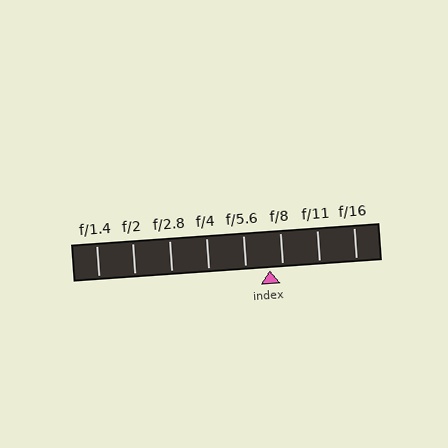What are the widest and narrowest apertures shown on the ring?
The widest aperture shown is f/1.4 and the narrowest is f/16.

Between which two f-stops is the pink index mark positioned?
The index mark is between f/5.6 and f/8.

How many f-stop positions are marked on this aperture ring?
There are 8 f-stop positions marked.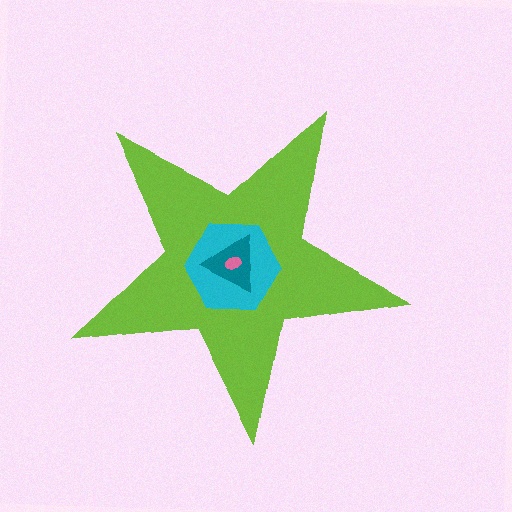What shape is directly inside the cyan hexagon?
The teal triangle.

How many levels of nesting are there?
4.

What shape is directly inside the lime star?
The cyan hexagon.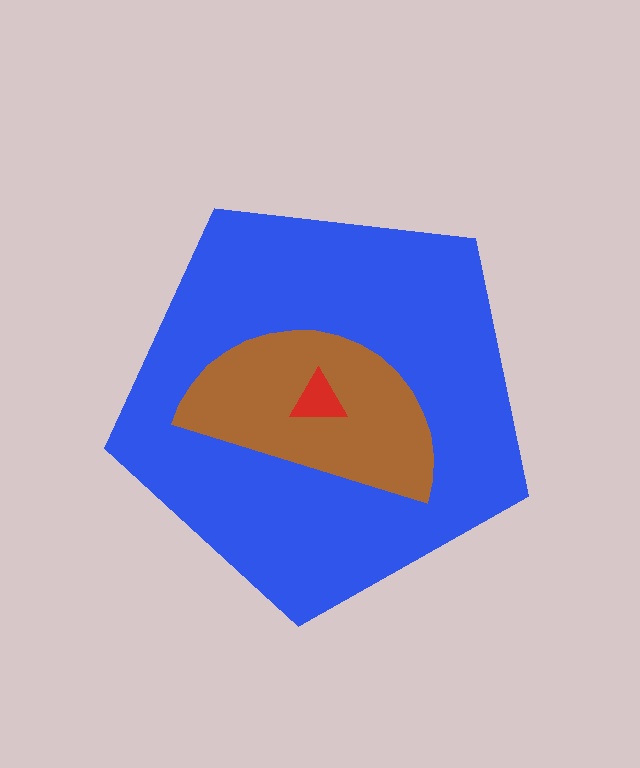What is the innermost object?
The red triangle.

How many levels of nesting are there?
3.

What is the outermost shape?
The blue pentagon.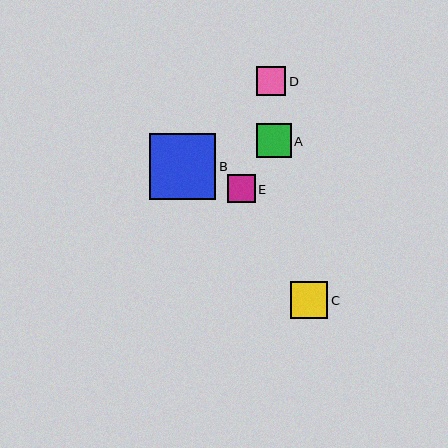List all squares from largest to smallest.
From largest to smallest: B, C, A, D, E.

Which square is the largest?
Square B is the largest with a size of approximately 66 pixels.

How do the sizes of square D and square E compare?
Square D and square E are approximately the same size.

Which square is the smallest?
Square E is the smallest with a size of approximately 28 pixels.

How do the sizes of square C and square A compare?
Square C and square A are approximately the same size.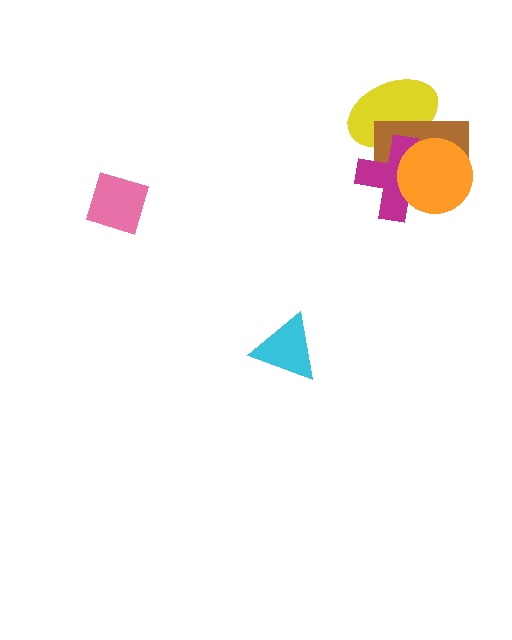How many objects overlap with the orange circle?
3 objects overlap with the orange circle.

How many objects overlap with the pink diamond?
0 objects overlap with the pink diamond.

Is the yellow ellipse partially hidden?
Yes, it is partially covered by another shape.